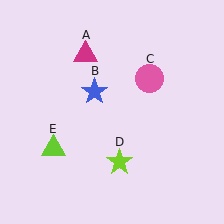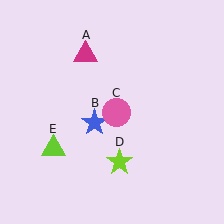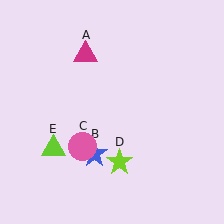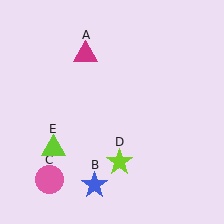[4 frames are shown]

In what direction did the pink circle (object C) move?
The pink circle (object C) moved down and to the left.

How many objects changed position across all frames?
2 objects changed position: blue star (object B), pink circle (object C).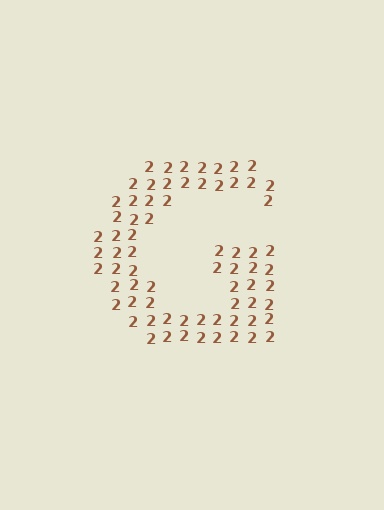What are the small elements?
The small elements are digit 2's.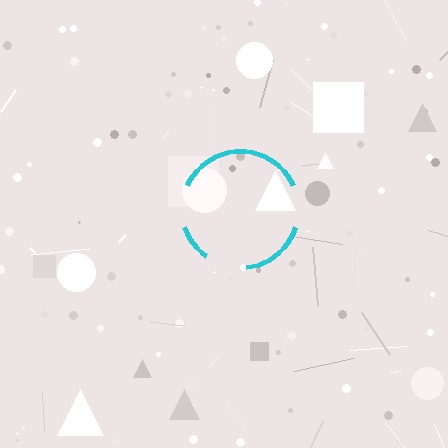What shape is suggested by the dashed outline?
The dashed outline suggests a circle.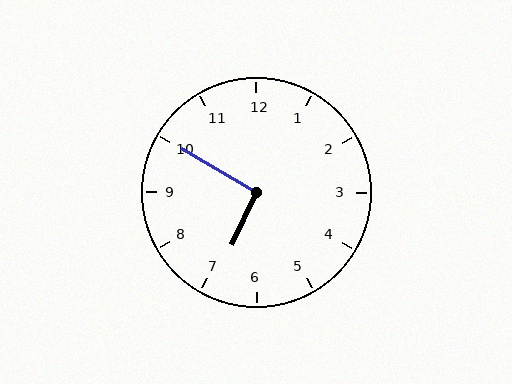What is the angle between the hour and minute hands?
Approximately 95 degrees.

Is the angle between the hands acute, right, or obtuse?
It is right.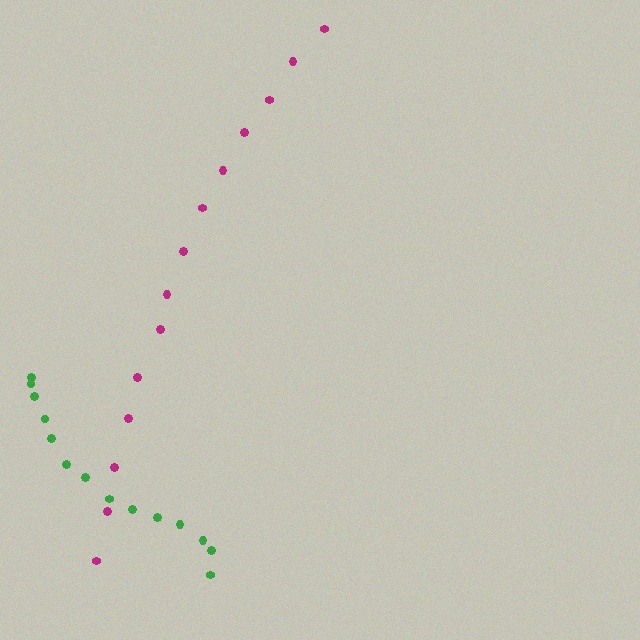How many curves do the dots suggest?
There are 2 distinct paths.